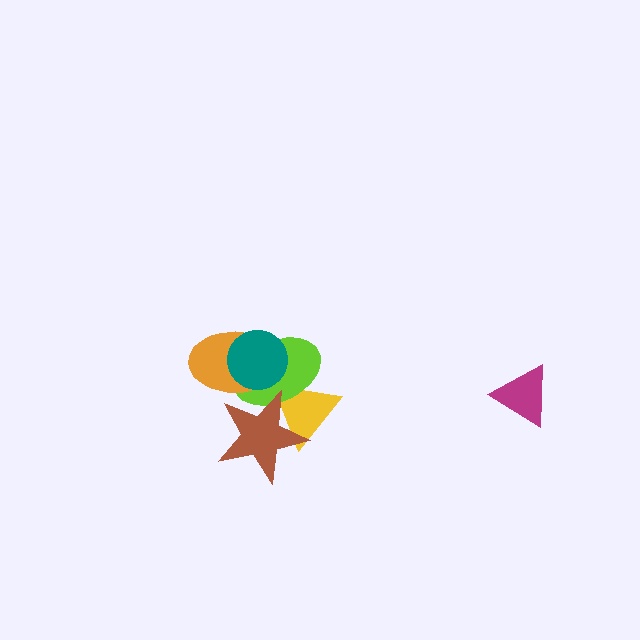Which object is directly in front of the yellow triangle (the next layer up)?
The lime ellipse is directly in front of the yellow triangle.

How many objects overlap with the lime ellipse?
4 objects overlap with the lime ellipse.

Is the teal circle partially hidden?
No, no other shape covers it.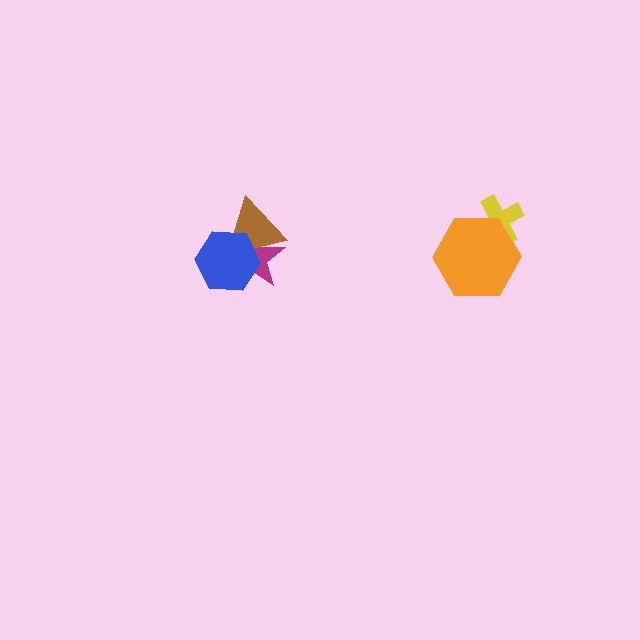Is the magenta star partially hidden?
Yes, it is partially covered by another shape.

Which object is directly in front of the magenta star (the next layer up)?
The brown triangle is directly in front of the magenta star.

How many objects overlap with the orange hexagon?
1 object overlaps with the orange hexagon.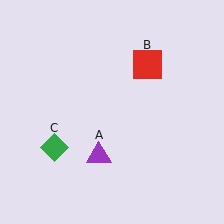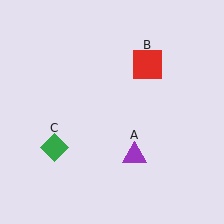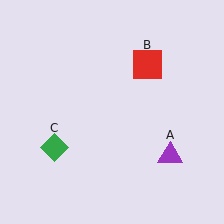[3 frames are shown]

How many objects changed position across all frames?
1 object changed position: purple triangle (object A).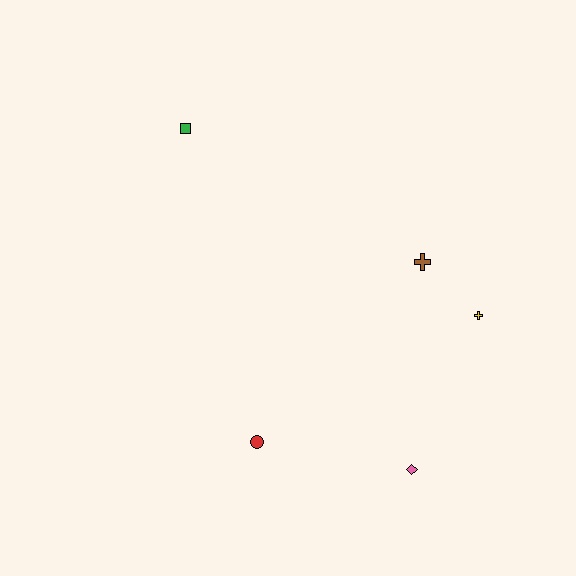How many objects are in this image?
There are 5 objects.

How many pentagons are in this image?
There are no pentagons.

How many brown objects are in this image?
There is 1 brown object.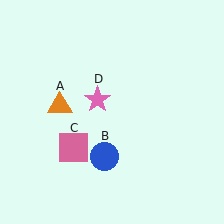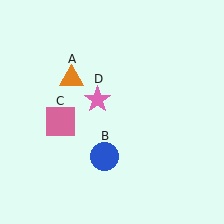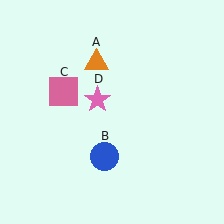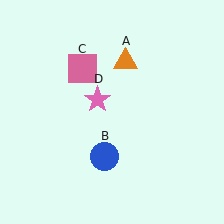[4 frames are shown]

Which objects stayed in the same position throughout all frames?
Blue circle (object B) and pink star (object D) remained stationary.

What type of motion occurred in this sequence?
The orange triangle (object A), pink square (object C) rotated clockwise around the center of the scene.